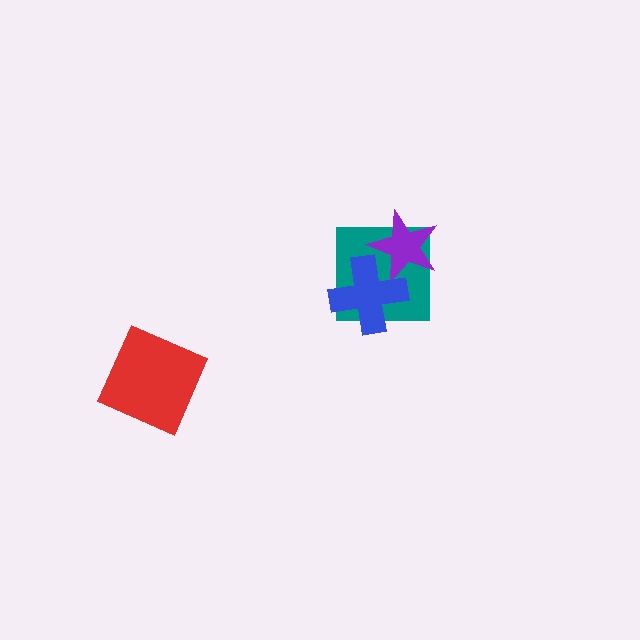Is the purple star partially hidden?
Yes, it is partially covered by another shape.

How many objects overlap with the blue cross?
2 objects overlap with the blue cross.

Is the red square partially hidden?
No, no other shape covers it.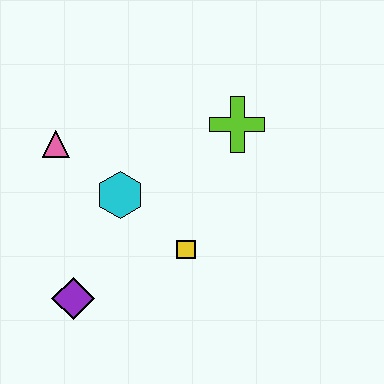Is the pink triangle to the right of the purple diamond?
No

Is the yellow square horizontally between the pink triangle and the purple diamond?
No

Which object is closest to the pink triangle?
The cyan hexagon is closest to the pink triangle.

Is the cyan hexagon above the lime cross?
No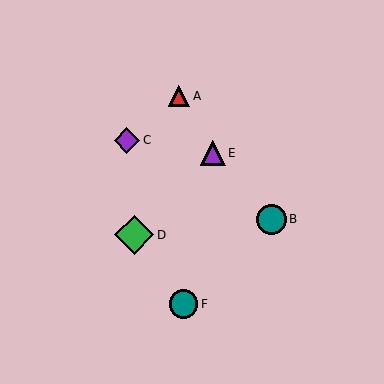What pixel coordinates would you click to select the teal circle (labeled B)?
Click at (271, 219) to select the teal circle B.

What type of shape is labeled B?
Shape B is a teal circle.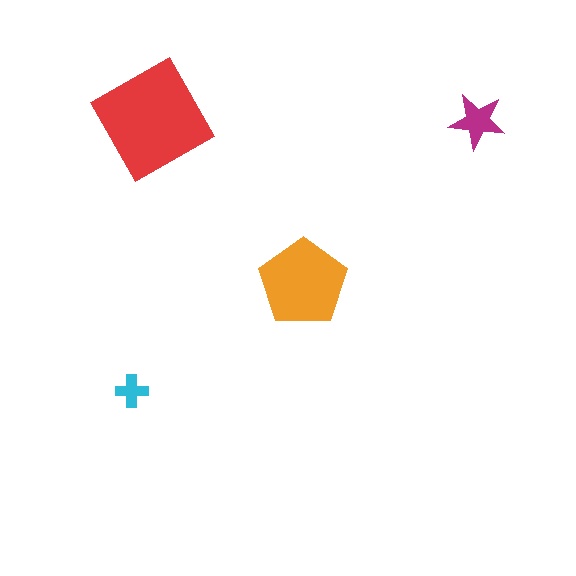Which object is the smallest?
The cyan cross.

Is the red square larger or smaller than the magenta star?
Larger.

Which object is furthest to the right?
The magenta star is rightmost.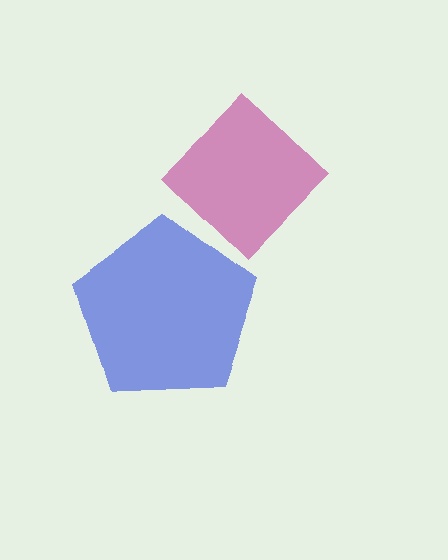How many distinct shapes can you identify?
There are 2 distinct shapes: a magenta diamond, a blue pentagon.